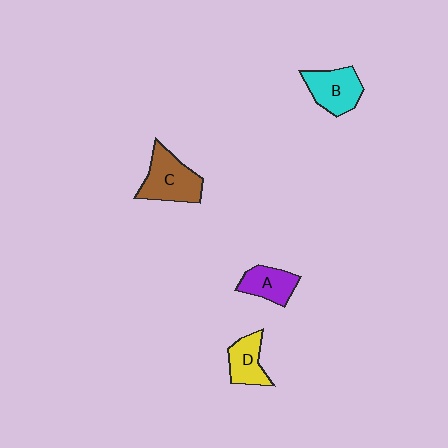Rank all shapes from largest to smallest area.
From largest to smallest: C (brown), B (cyan), A (purple), D (yellow).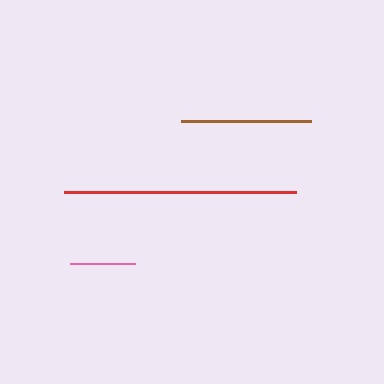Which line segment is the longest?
The red line is the longest at approximately 232 pixels.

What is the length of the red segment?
The red segment is approximately 232 pixels long.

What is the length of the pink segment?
The pink segment is approximately 65 pixels long.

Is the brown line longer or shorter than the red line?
The red line is longer than the brown line.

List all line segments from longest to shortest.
From longest to shortest: red, brown, pink.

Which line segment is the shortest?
The pink line is the shortest at approximately 65 pixels.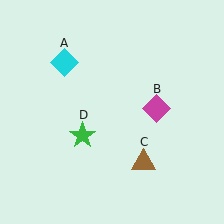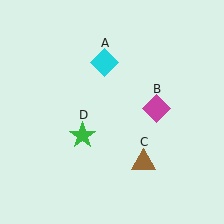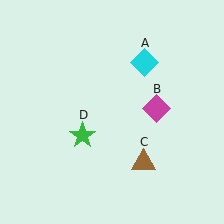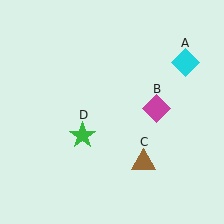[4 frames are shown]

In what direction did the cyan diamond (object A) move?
The cyan diamond (object A) moved right.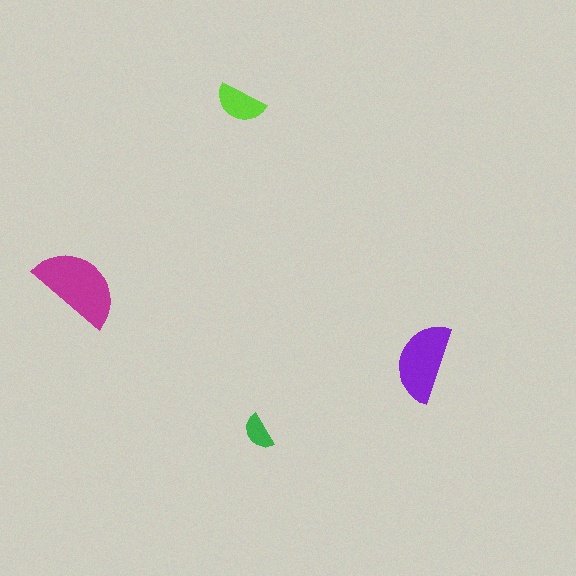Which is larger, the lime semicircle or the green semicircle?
The lime one.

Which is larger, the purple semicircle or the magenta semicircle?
The magenta one.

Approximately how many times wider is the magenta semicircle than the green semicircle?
About 2.5 times wider.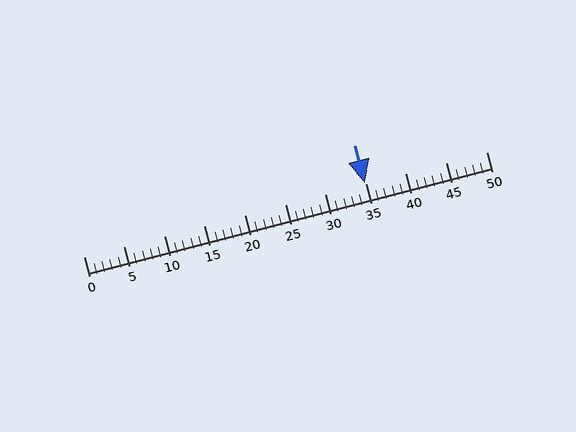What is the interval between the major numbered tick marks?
The major tick marks are spaced 5 units apart.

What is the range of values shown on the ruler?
The ruler shows values from 0 to 50.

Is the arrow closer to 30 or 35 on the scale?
The arrow is closer to 35.